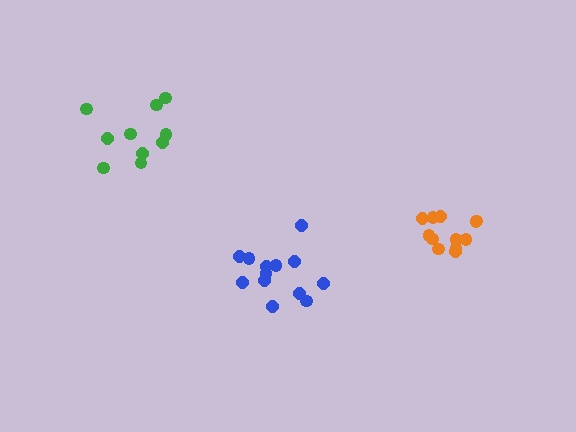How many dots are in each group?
Group 1: 10 dots, Group 2: 12 dots, Group 3: 13 dots (35 total).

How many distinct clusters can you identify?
There are 3 distinct clusters.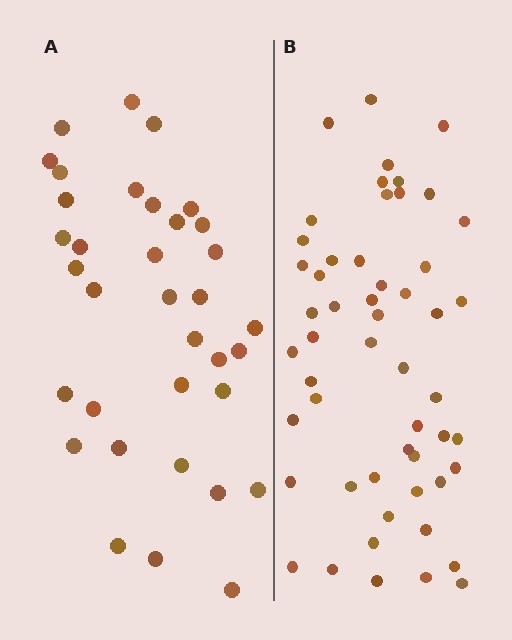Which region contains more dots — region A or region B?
Region B (the right region) has more dots.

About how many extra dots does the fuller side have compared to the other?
Region B has approximately 20 more dots than region A.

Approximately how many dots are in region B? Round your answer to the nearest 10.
About 50 dots. (The exact count is 53, which rounds to 50.)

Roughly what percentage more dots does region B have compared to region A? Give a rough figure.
About 50% more.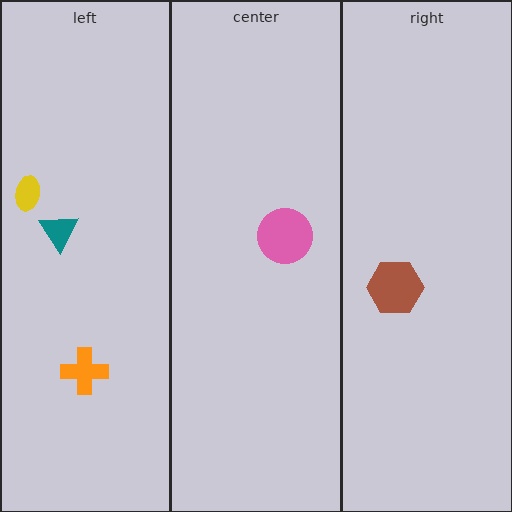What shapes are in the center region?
The pink circle.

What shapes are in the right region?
The brown hexagon.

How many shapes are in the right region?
1.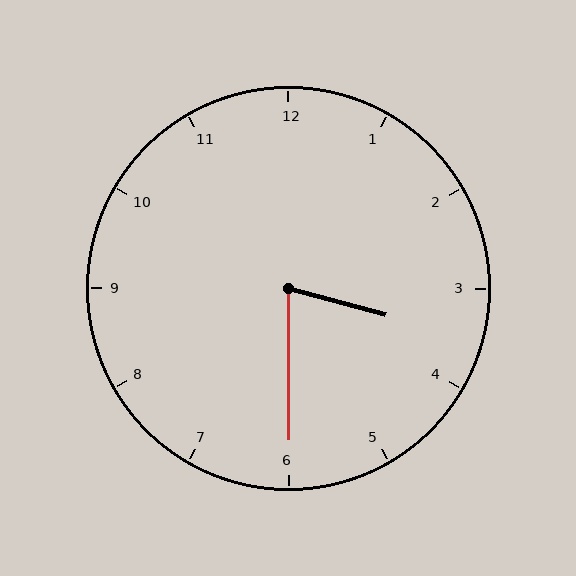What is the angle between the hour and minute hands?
Approximately 75 degrees.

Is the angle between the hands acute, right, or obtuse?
It is acute.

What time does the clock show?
3:30.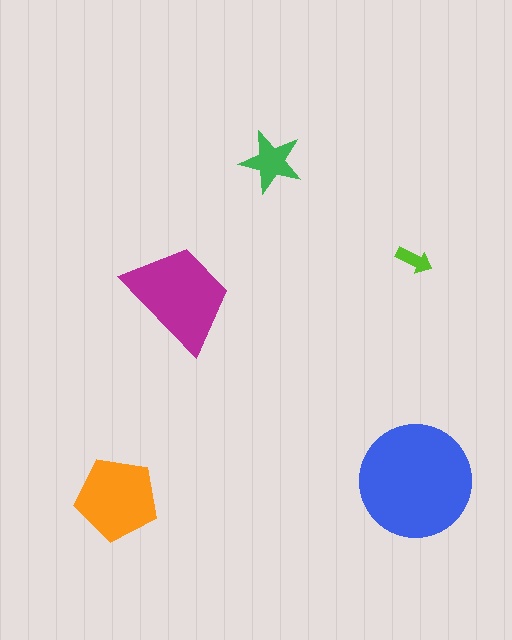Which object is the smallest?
The lime arrow.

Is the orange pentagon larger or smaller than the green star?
Larger.